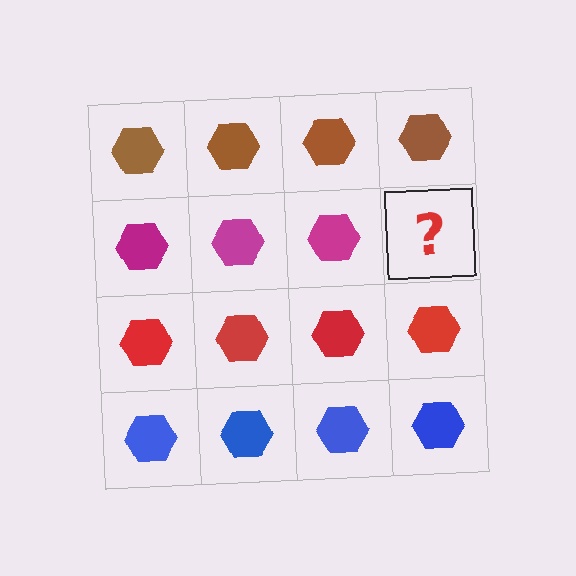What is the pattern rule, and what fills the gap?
The rule is that each row has a consistent color. The gap should be filled with a magenta hexagon.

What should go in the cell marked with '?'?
The missing cell should contain a magenta hexagon.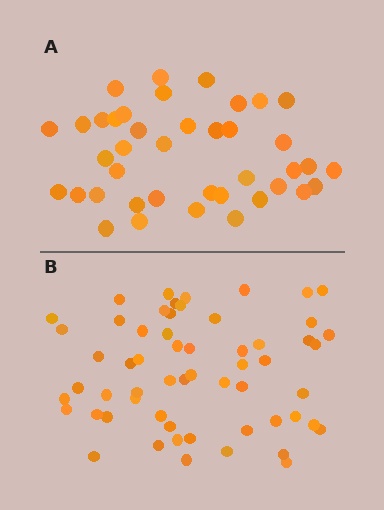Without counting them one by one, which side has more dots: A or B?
Region B (the bottom region) has more dots.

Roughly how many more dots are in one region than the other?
Region B has approximately 20 more dots than region A.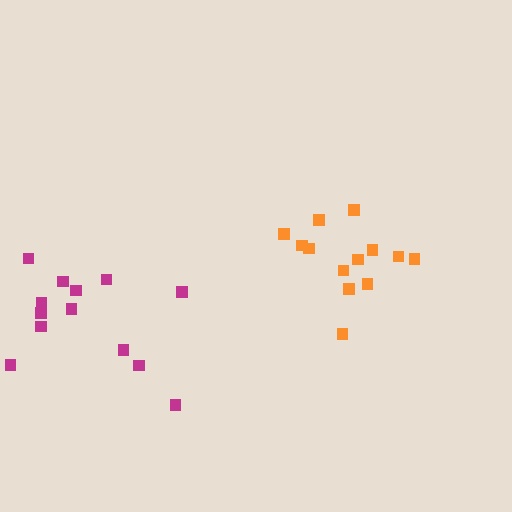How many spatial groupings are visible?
There are 2 spatial groupings.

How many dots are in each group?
Group 1: 13 dots, Group 2: 13 dots (26 total).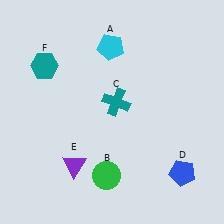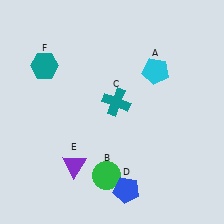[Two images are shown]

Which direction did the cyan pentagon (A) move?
The cyan pentagon (A) moved right.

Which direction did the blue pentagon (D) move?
The blue pentagon (D) moved left.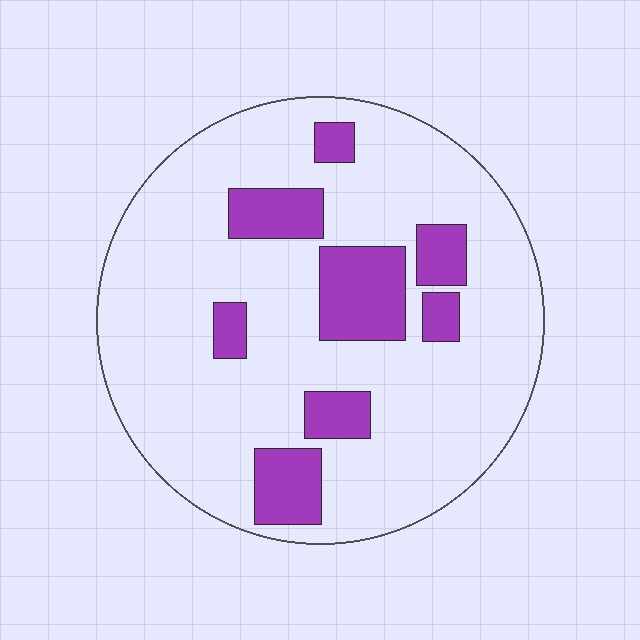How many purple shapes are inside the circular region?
8.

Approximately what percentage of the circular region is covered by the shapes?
Approximately 20%.